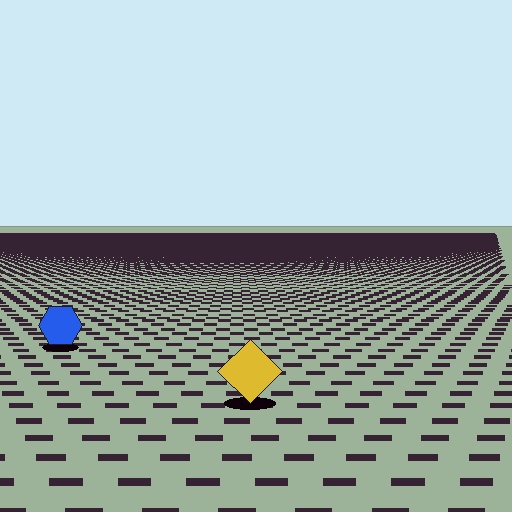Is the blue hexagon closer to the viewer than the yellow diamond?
No. The yellow diamond is closer — you can tell from the texture gradient: the ground texture is coarser near it.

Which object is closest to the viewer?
The yellow diamond is closest. The texture marks near it are larger and more spread out.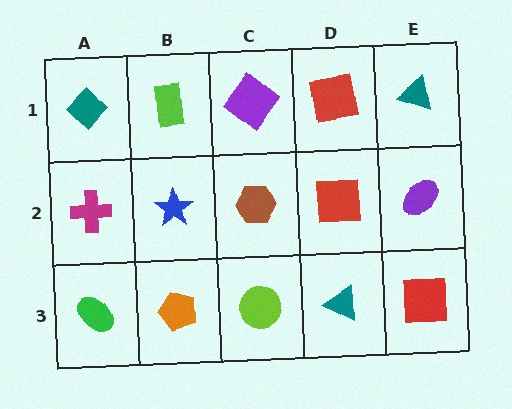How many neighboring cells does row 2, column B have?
4.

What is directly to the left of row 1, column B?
A teal diamond.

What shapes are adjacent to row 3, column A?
A magenta cross (row 2, column A), an orange pentagon (row 3, column B).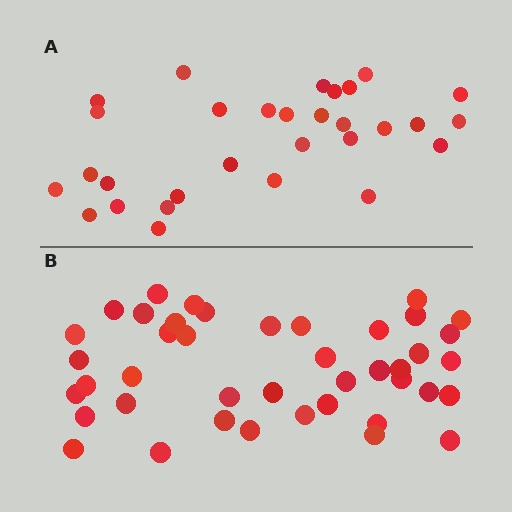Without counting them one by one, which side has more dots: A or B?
Region B (the bottom region) has more dots.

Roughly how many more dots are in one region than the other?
Region B has roughly 12 or so more dots than region A.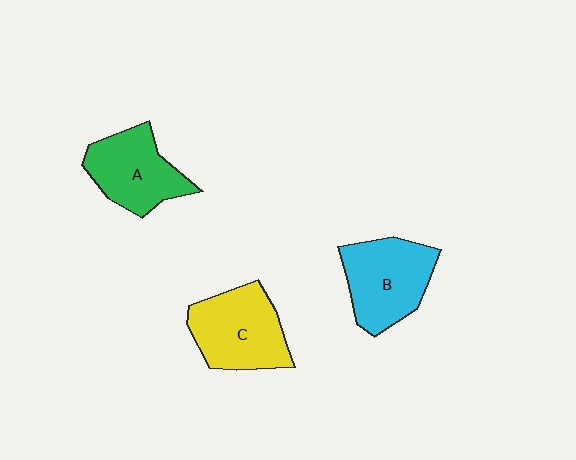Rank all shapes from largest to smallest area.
From largest to smallest: C (yellow), B (cyan), A (green).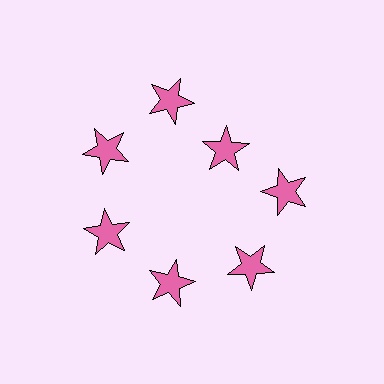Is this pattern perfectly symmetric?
No. The 7 pink stars are arranged in a ring, but one element near the 1 o'clock position is pulled inward toward the center, breaking the 7-fold rotational symmetry.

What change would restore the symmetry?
The symmetry would be restored by moving it outward, back onto the ring so that all 7 stars sit at equal angles and equal distance from the center.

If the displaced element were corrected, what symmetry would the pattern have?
It would have 7-fold rotational symmetry — the pattern would map onto itself every 51 degrees.